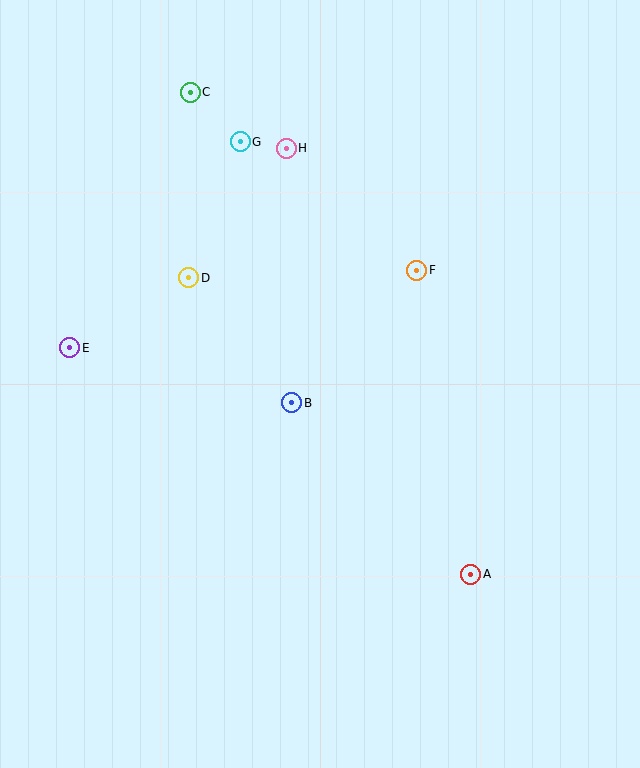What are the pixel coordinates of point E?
Point E is at (70, 348).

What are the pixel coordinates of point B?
Point B is at (292, 403).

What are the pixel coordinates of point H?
Point H is at (286, 148).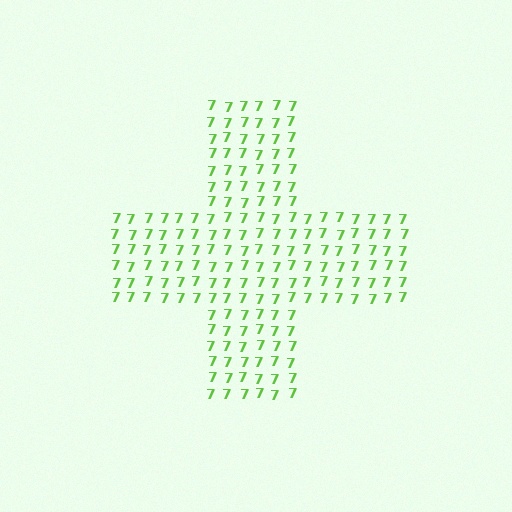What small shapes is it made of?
It is made of small digit 7's.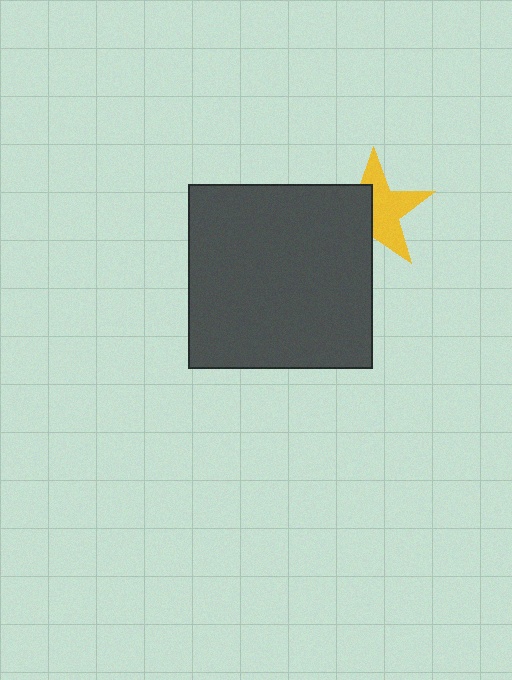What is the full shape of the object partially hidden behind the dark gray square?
The partially hidden object is a yellow star.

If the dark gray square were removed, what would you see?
You would see the complete yellow star.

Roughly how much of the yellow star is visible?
About half of it is visible (roughly 56%).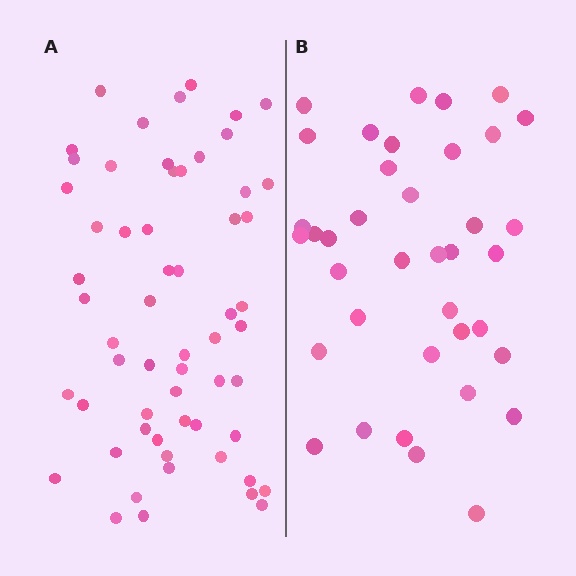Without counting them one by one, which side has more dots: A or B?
Region A (the left region) has more dots.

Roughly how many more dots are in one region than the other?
Region A has approximately 20 more dots than region B.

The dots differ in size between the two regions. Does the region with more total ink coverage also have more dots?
No. Region B has more total ink coverage because its dots are larger, but region A actually contains more individual dots. Total area can be misleading — the number of items is what matters here.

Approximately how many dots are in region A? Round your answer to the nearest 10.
About 60 dots. (The exact count is 59, which rounds to 60.)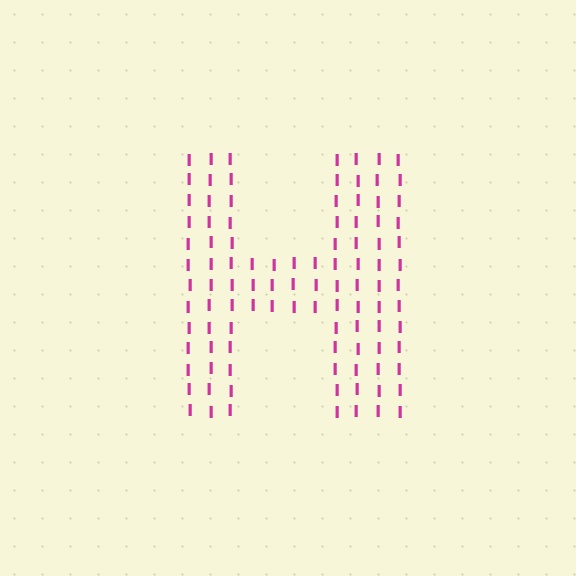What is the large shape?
The large shape is the letter H.